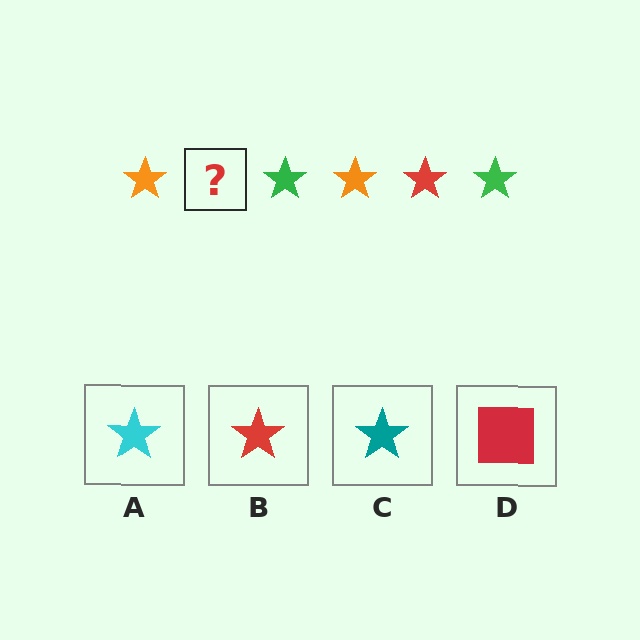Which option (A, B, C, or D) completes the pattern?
B.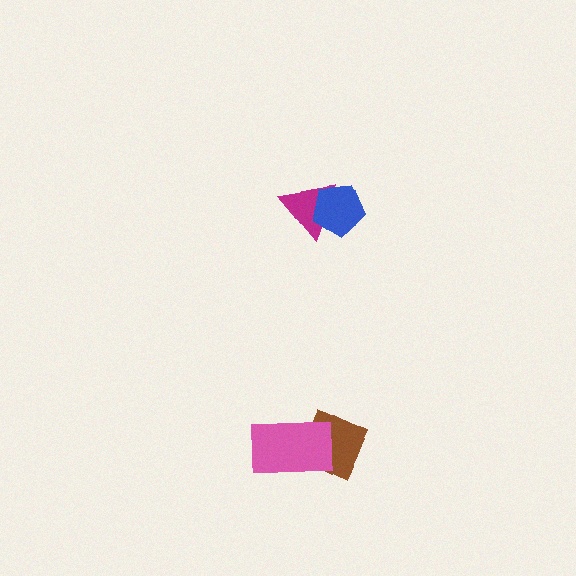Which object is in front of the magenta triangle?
The blue pentagon is in front of the magenta triangle.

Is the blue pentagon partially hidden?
No, no other shape covers it.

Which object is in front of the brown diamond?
The pink rectangle is in front of the brown diamond.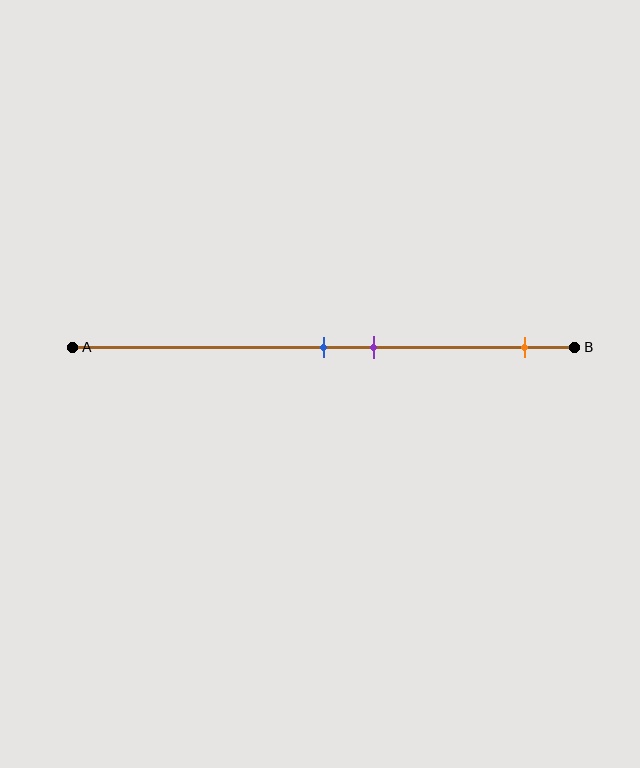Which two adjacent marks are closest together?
The blue and purple marks are the closest adjacent pair.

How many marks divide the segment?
There are 3 marks dividing the segment.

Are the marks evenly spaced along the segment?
No, the marks are not evenly spaced.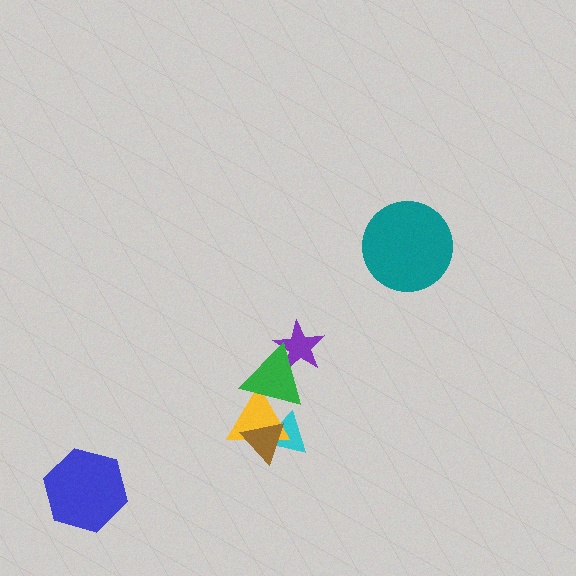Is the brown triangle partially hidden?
No, no other shape covers it.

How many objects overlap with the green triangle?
2 objects overlap with the green triangle.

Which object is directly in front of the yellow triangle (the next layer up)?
The brown triangle is directly in front of the yellow triangle.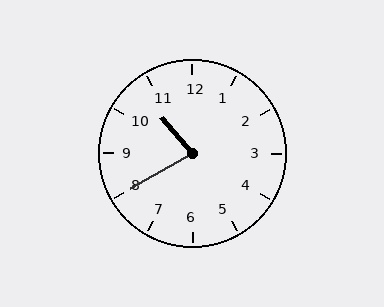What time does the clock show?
10:40.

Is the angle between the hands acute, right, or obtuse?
It is acute.